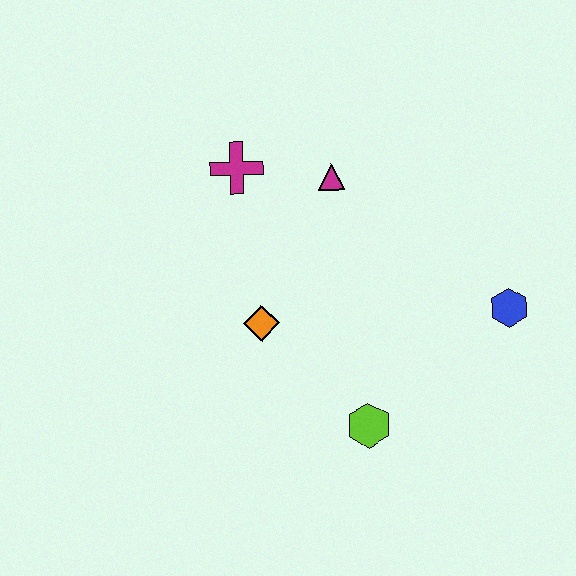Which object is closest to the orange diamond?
The lime hexagon is closest to the orange diamond.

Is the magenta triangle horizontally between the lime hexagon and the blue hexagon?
No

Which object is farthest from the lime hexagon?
The magenta cross is farthest from the lime hexagon.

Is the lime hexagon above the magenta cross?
No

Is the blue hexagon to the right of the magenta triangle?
Yes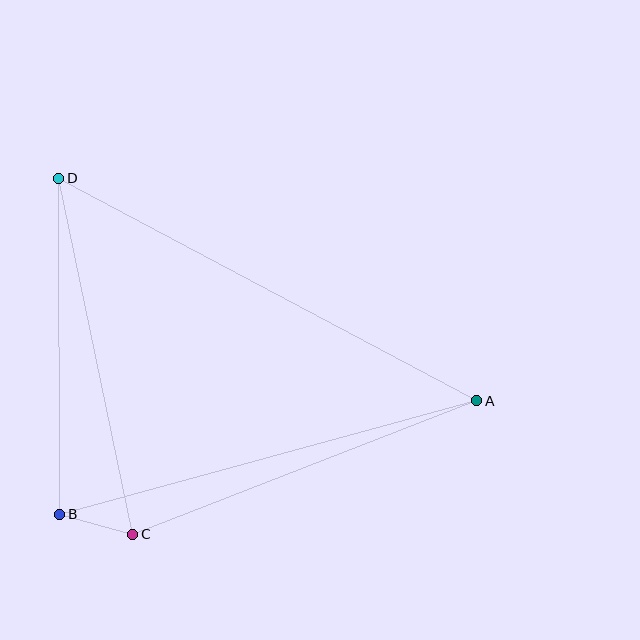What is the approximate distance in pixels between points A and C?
The distance between A and C is approximately 369 pixels.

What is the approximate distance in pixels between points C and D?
The distance between C and D is approximately 364 pixels.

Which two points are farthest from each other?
Points A and D are farthest from each other.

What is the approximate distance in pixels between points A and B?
The distance between A and B is approximately 432 pixels.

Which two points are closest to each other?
Points B and C are closest to each other.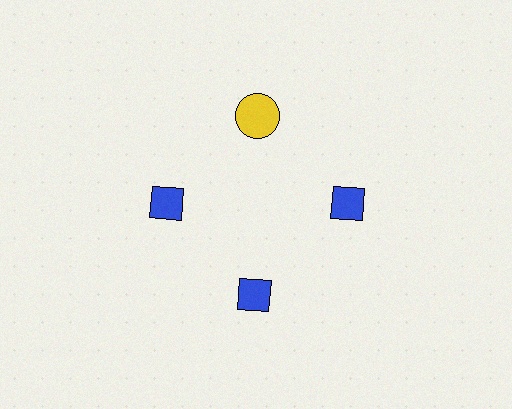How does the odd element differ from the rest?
It differs in both color (yellow instead of blue) and shape (circle instead of diamond).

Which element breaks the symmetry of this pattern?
The yellow circle at roughly the 12 o'clock position breaks the symmetry. All other shapes are blue diamonds.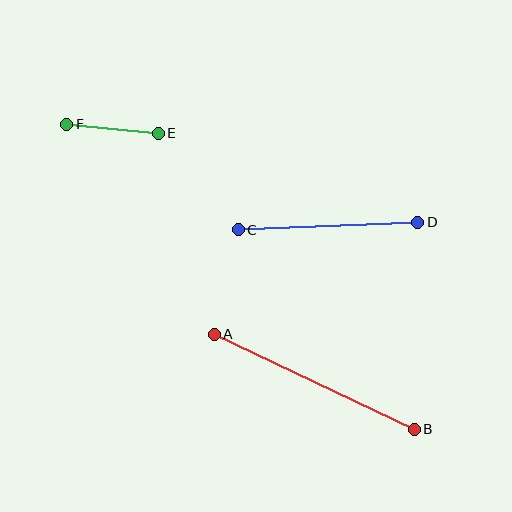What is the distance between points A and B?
The distance is approximately 221 pixels.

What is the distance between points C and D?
The distance is approximately 180 pixels.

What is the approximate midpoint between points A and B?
The midpoint is at approximately (314, 382) pixels.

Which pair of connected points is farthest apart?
Points A and B are farthest apart.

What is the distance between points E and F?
The distance is approximately 92 pixels.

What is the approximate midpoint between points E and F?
The midpoint is at approximately (112, 129) pixels.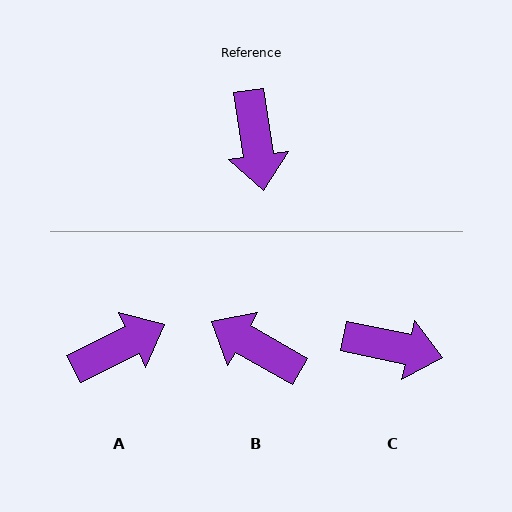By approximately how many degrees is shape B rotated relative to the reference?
Approximately 128 degrees clockwise.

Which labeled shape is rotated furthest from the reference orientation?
B, about 128 degrees away.